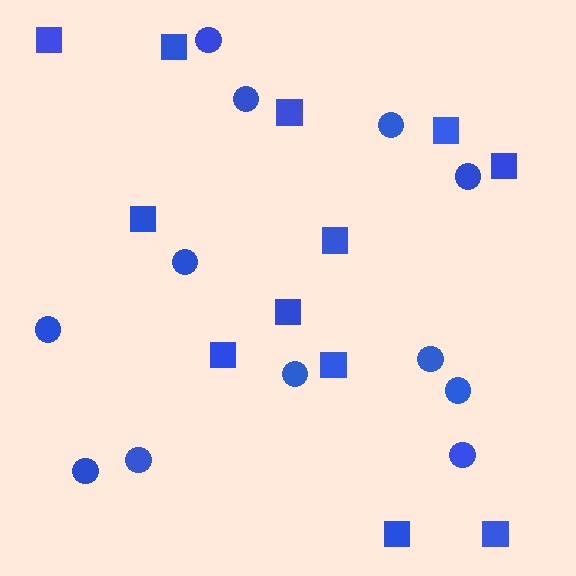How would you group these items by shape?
There are 2 groups: one group of circles (12) and one group of squares (12).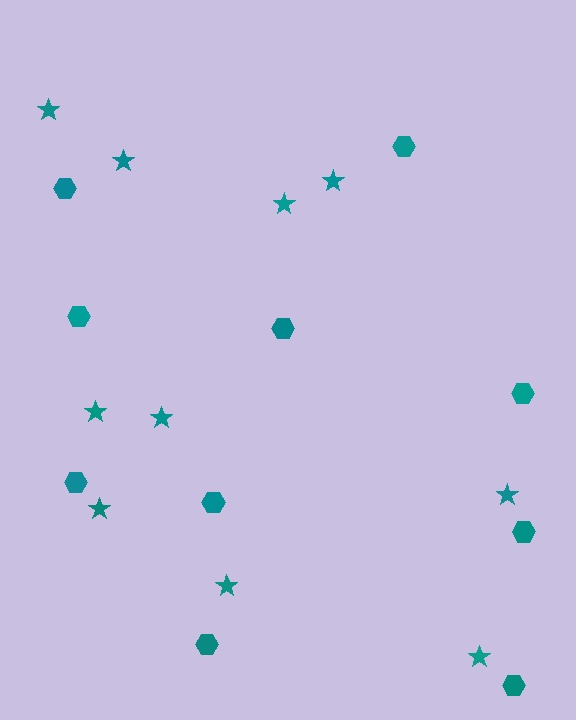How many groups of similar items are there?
There are 2 groups: one group of hexagons (10) and one group of stars (10).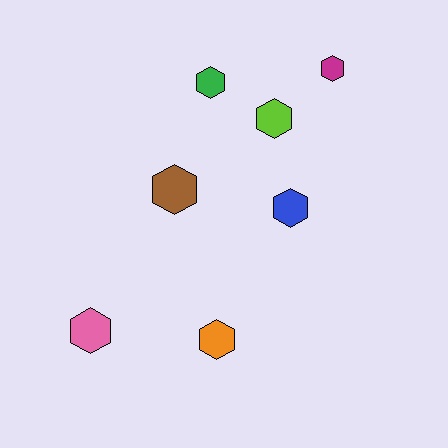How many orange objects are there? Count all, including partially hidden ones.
There is 1 orange object.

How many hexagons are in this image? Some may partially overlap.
There are 7 hexagons.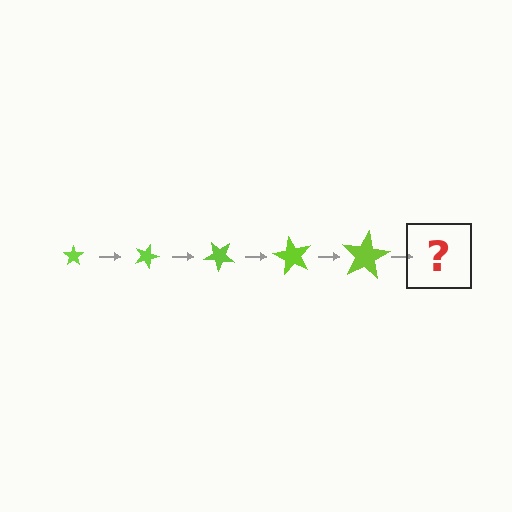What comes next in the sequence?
The next element should be a star, larger than the previous one and rotated 100 degrees from the start.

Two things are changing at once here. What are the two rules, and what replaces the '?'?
The two rules are that the star grows larger each step and it rotates 20 degrees each step. The '?' should be a star, larger than the previous one and rotated 100 degrees from the start.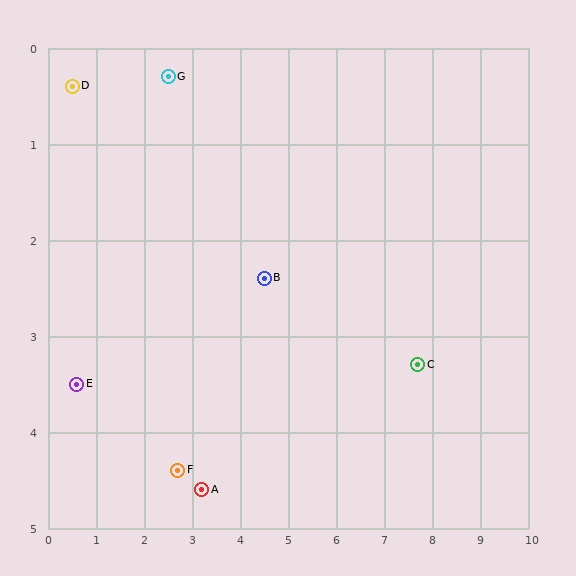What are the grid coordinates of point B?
Point B is at approximately (4.5, 2.4).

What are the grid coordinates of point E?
Point E is at approximately (0.6, 3.5).